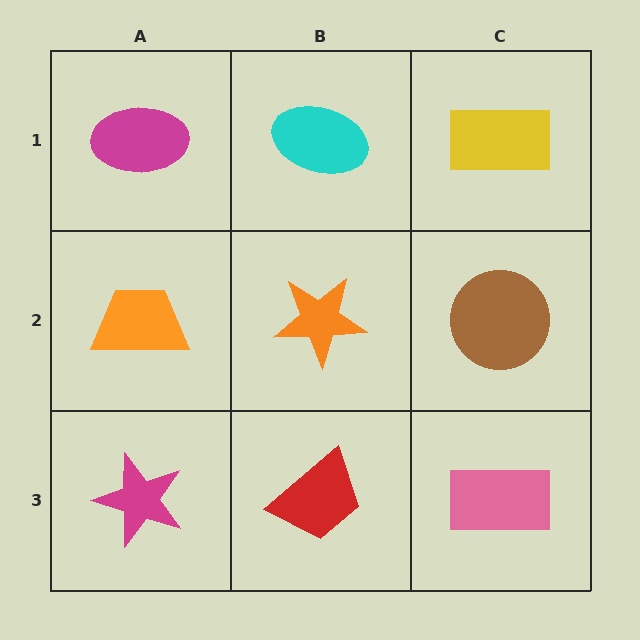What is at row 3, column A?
A magenta star.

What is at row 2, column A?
An orange trapezoid.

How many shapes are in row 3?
3 shapes.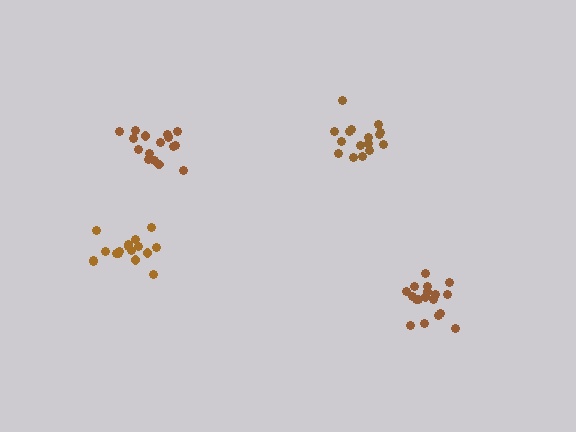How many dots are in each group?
Group 1: 16 dots, Group 2: 18 dots, Group 3: 17 dots, Group 4: 18 dots (69 total).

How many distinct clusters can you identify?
There are 4 distinct clusters.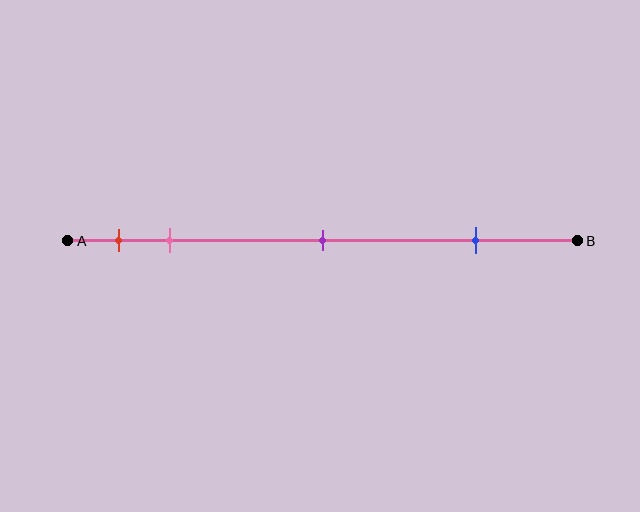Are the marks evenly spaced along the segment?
No, the marks are not evenly spaced.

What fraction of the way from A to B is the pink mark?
The pink mark is approximately 20% (0.2) of the way from A to B.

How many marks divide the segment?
There are 4 marks dividing the segment.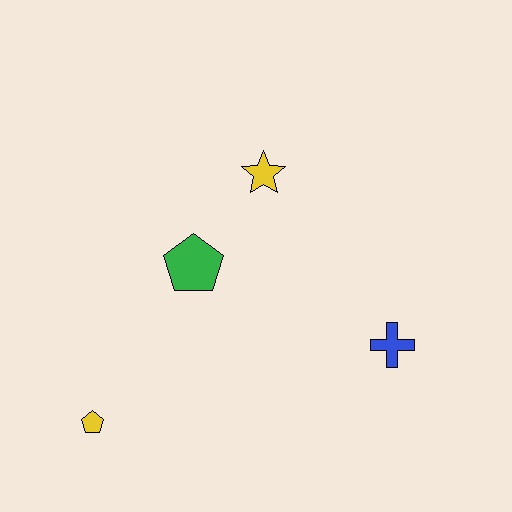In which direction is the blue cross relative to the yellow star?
The blue cross is below the yellow star.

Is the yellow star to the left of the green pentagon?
No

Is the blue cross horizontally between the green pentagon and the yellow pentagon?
No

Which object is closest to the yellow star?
The green pentagon is closest to the yellow star.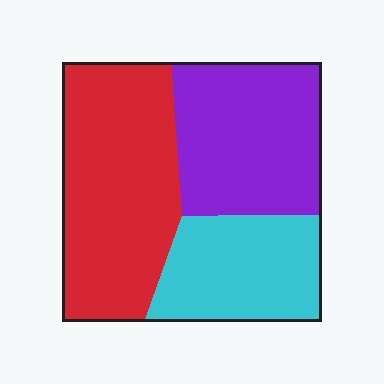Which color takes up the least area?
Cyan, at roughly 25%.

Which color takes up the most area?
Red, at roughly 40%.